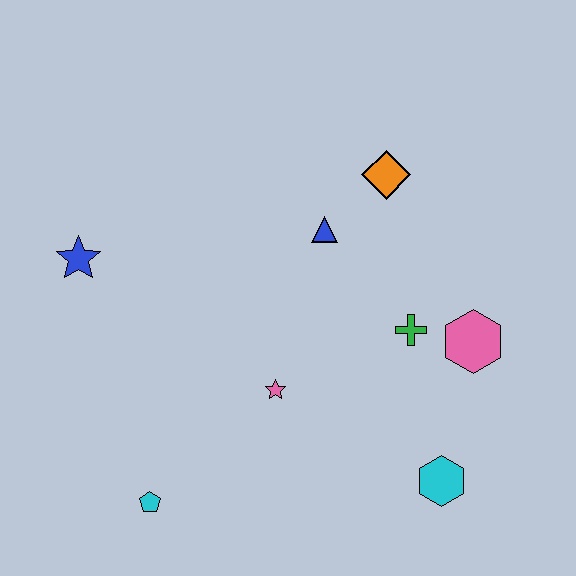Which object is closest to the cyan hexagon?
The pink hexagon is closest to the cyan hexagon.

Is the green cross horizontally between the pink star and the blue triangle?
No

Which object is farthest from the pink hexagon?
The blue star is farthest from the pink hexagon.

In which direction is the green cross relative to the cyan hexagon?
The green cross is above the cyan hexagon.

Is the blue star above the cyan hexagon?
Yes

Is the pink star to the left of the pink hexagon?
Yes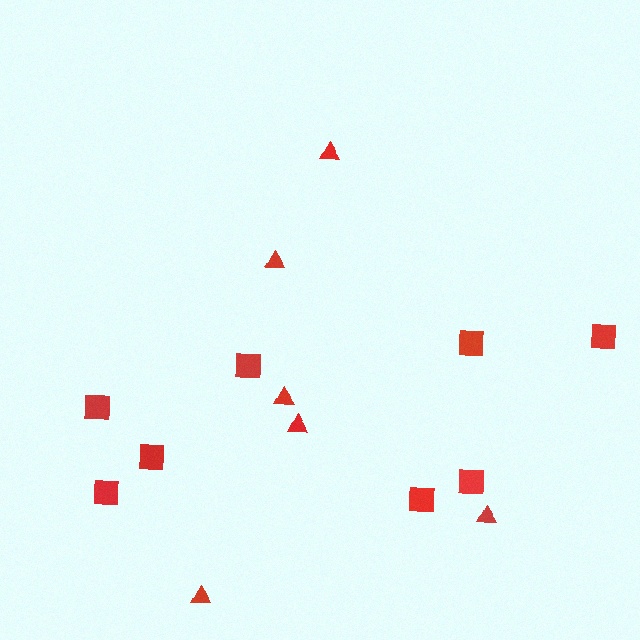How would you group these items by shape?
There are 2 groups: one group of squares (8) and one group of triangles (6).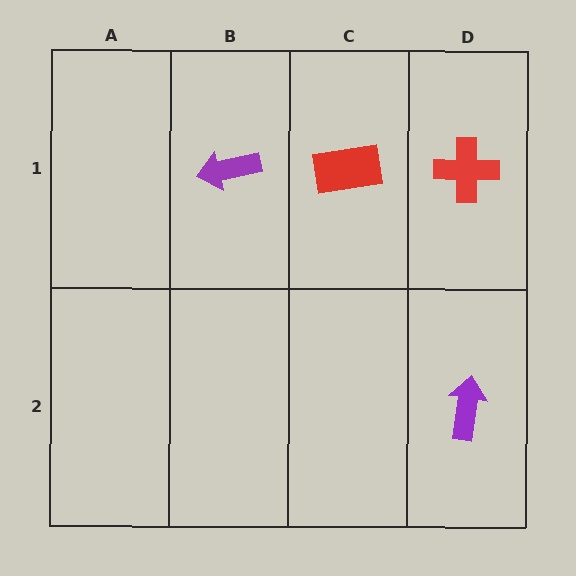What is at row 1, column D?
A red cross.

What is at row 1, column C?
A red rectangle.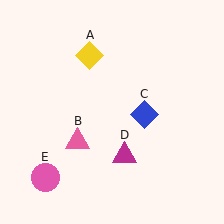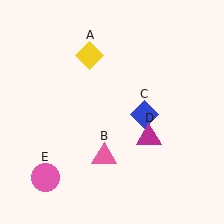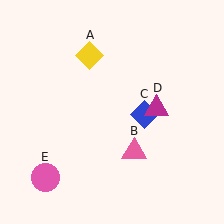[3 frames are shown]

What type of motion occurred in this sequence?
The pink triangle (object B), magenta triangle (object D) rotated counterclockwise around the center of the scene.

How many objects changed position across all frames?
2 objects changed position: pink triangle (object B), magenta triangle (object D).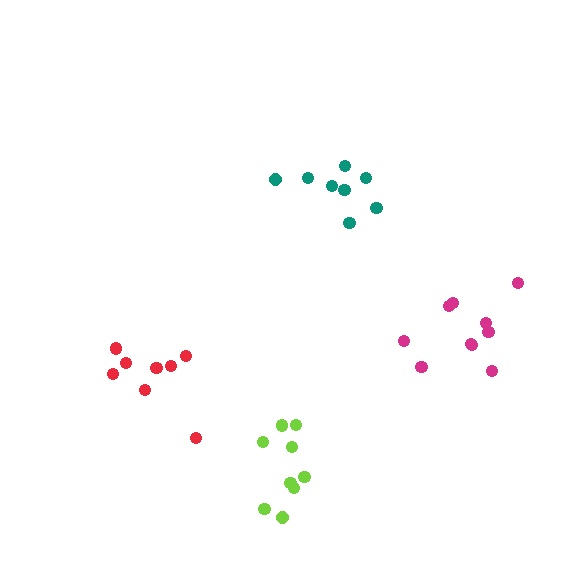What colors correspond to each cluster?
The clusters are colored: lime, teal, magenta, red.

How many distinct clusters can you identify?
There are 4 distinct clusters.